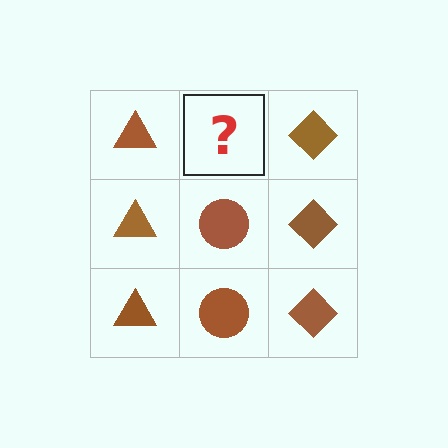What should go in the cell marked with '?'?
The missing cell should contain a brown circle.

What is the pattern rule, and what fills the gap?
The rule is that each column has a consistent shape. The gap should be filled with a brown circle.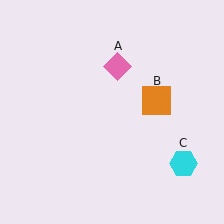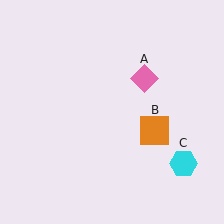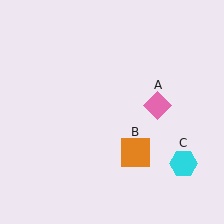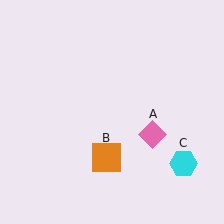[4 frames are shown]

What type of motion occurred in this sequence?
The pink diamond (object A), orange square (object B) rotated clockwise around the center of the scene.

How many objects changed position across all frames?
2 objects changed position: pink diamond (object A), orange square (object B).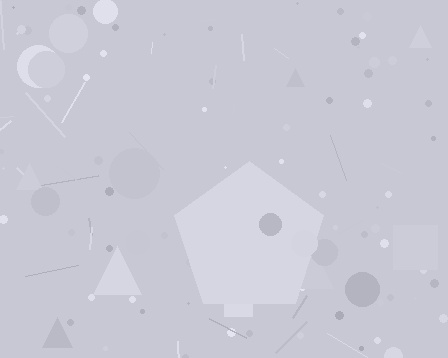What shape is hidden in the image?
A pentagon is hidden in the image.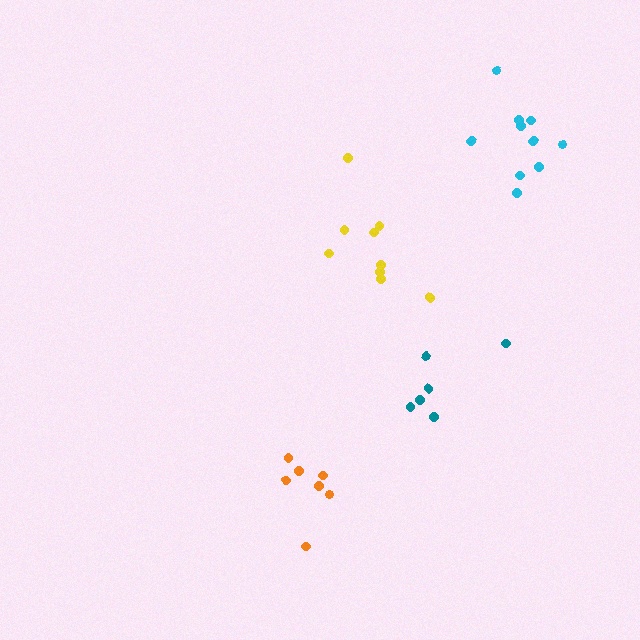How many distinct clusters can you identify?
There are 4 distinct clusters.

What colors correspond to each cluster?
The clusters are colored: cyan, teal, yellow, orange.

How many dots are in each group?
Group 1: 10 dots, Group 2: 6 dots, Group 3: 9 dots, Group 4: 7 dots (32 total).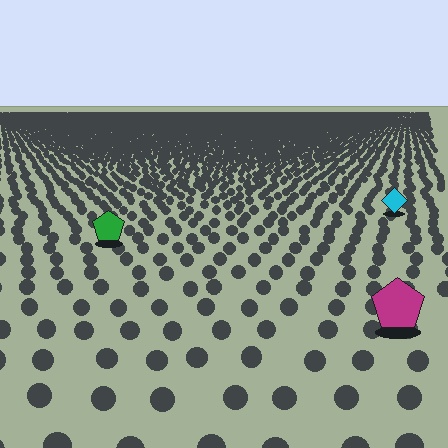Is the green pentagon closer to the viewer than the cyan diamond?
Yes. The green pentagon is closer — you can tell from the texture gradient: the ground texture is coarser near it.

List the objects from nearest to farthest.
From nearest to farthest: the magenta pentagon, the green pentagon, the cyan diamond.